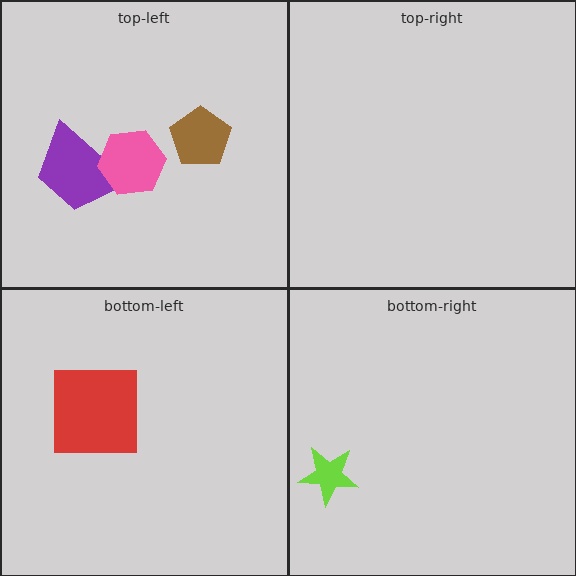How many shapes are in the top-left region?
3.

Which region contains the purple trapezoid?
The top-left region.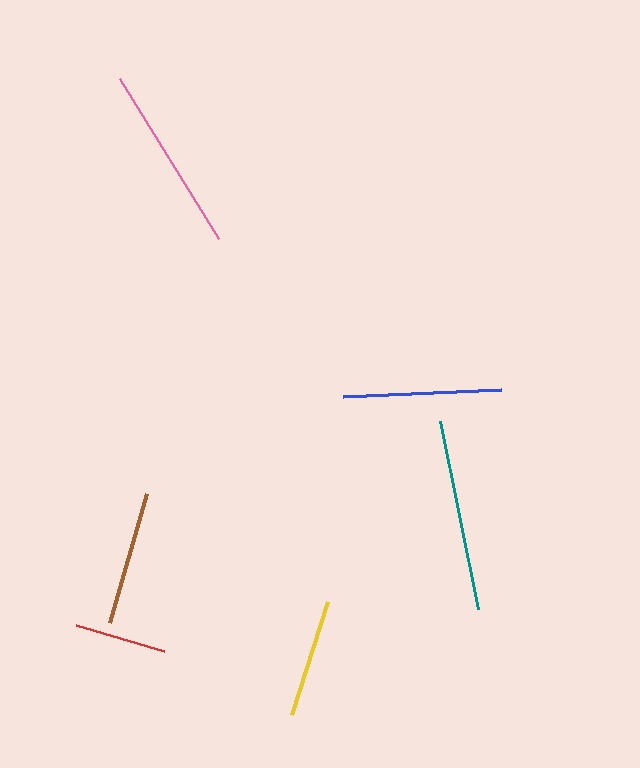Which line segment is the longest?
The teal line is the longest at approximately 192 pixels.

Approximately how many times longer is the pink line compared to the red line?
The pink line is approximately 2.0 times the length of the red line.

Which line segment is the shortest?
The red line is the shortest at approximately 92 pixels.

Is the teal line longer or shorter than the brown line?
The teal line is longer than the brown line.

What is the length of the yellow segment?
The yellow segment is approximately 118 pixels long.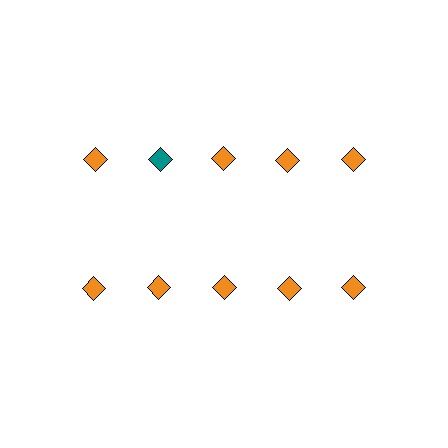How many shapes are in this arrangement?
There are 10 shapes arranged in a grid pattern.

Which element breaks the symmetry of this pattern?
The teal diamond in the top row, second from left column breaks the symmetry. All other shapes are orange diamonds.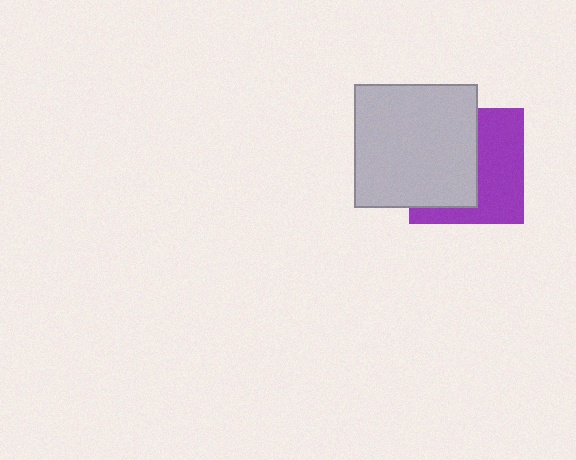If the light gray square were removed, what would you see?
You would see the complete purple square.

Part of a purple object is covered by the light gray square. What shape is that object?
It is a square.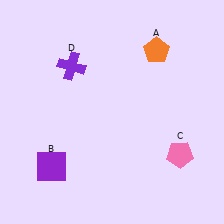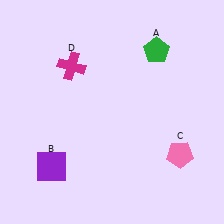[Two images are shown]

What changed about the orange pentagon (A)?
In Image 1, A is orange. In Image 2, it changed to green.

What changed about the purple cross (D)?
In Image 1, D is purple. In Image 2, it changed to magenta.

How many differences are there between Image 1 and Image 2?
There are 2 differences between the two images.